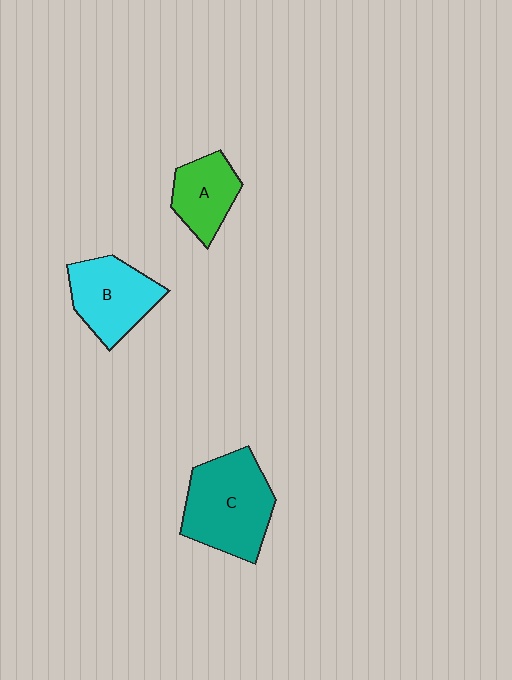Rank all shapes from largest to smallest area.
From largest to smallest: C (teal), B (cyan), A (green).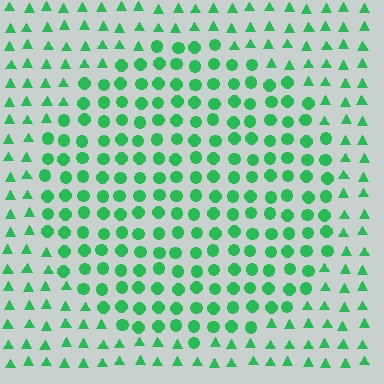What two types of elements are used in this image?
The image uses circles inside the circle region and triangles outside it.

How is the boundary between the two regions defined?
The boundary is defined by a change in element shape: circles inside vs. triangles outside. All elements share the same color and spacing.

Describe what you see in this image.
The image is filled with small green elements arranged in a uniform grid. A circle-shaped region contains circles, while the surrounding area contains triangles. The boundary is defined purely by the change in element shape.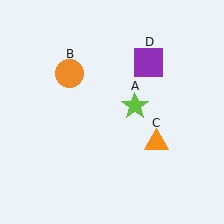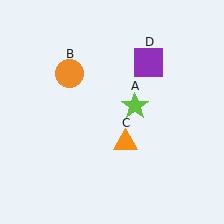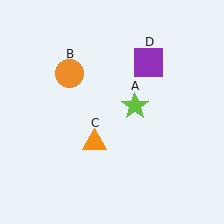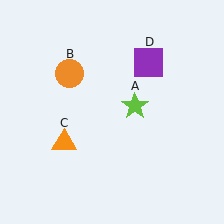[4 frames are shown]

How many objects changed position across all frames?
1 object changed position: orange triangle (object C).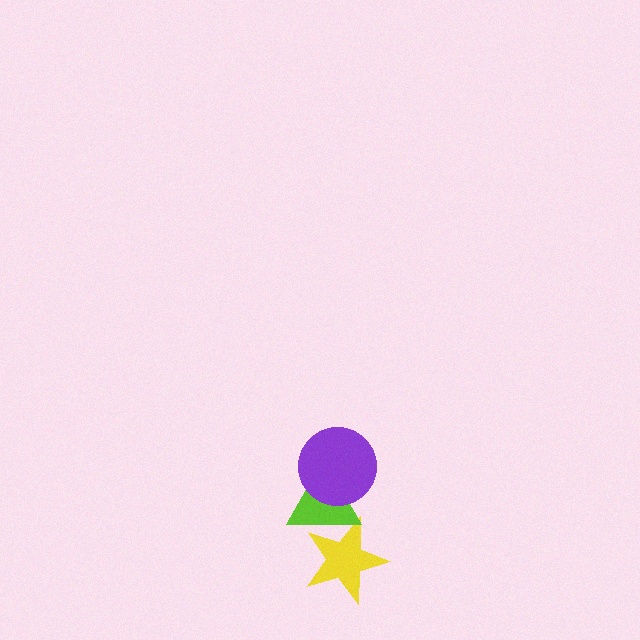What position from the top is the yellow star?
The yellow star is 3rd from the top.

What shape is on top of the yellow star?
The lime triangle is on top of the yellow star.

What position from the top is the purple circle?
The purple circle is 1st from the top.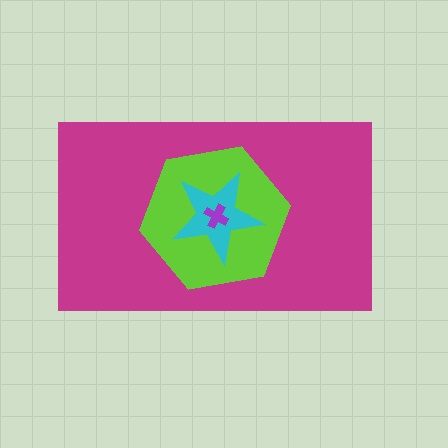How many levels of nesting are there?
4.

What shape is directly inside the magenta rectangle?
The lime hexagon.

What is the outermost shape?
The magenta rectangle.